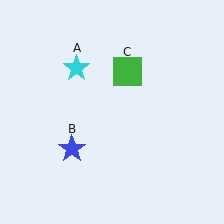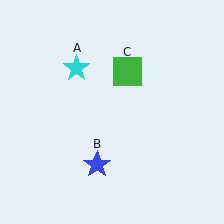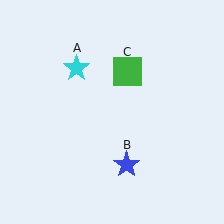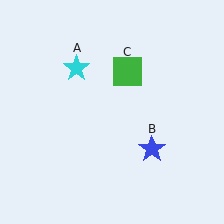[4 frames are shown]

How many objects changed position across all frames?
1 object changed position: blue star (object B).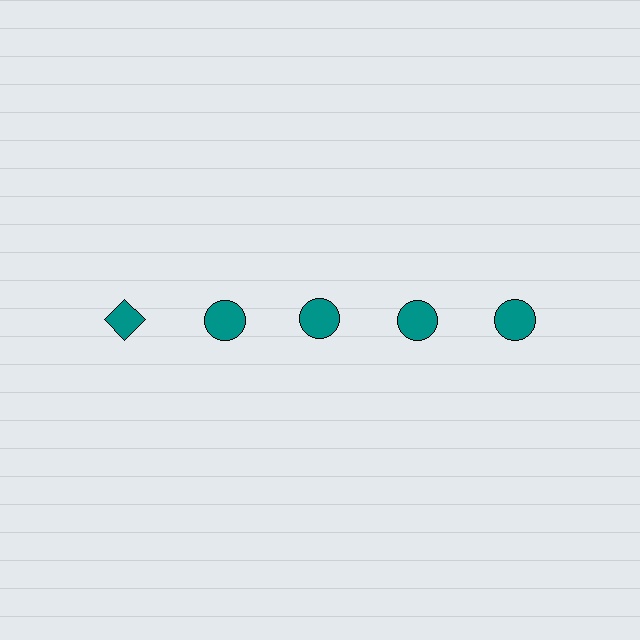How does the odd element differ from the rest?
It has a different shape: diamond instead of circle.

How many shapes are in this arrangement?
There are 5 shapes arranged in a grid pattern.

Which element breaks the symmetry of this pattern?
The teal diamond in the top row, leftmost column breaks the symmetry. All other shapes are teal circles.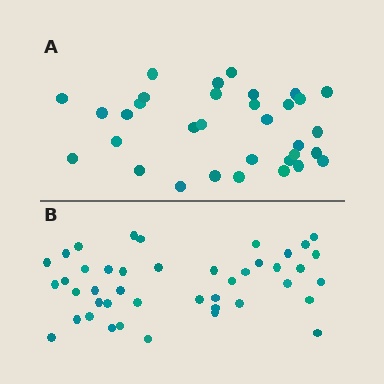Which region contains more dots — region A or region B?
Region B (the bottom region) has more dots.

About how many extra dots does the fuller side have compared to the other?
Region B has roughly 10 or so more dots than region A.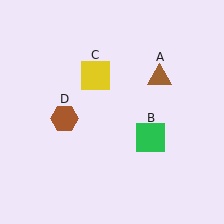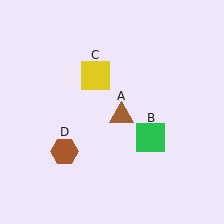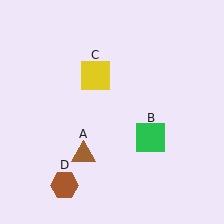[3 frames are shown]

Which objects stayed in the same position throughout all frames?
Green square (object B) and yellow square (object C) remained stationary.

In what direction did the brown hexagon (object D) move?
The brown hexagon (object D) moved down.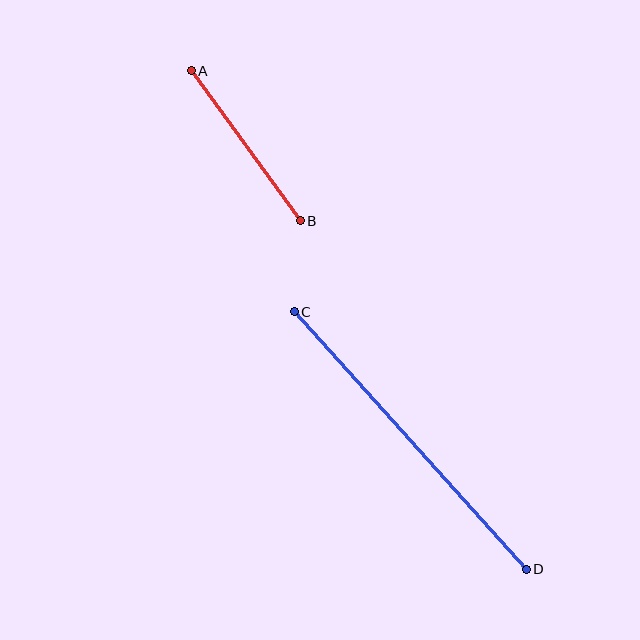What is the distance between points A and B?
The distance is approximately 185 pixels.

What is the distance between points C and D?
The distance is approximately 347 pixels.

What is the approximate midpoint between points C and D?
The midpoint is at approximately (410, 440) pixels.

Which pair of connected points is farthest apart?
Points C and D are farthest apart.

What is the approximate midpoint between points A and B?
The midpoint is at approximately (246, 146) pixels.